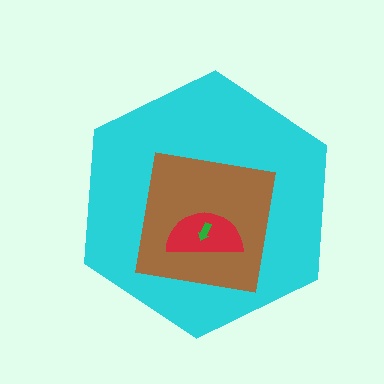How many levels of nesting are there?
4.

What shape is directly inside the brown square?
The red semicircle.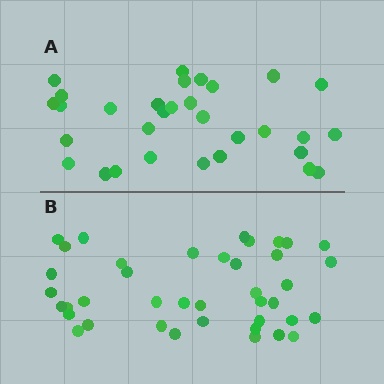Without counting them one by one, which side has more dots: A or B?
Region B (the bottom region) has more dots.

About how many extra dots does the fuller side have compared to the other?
Region B has roughly 8 or so more dots than region A.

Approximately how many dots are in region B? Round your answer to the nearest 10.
About 40 dots.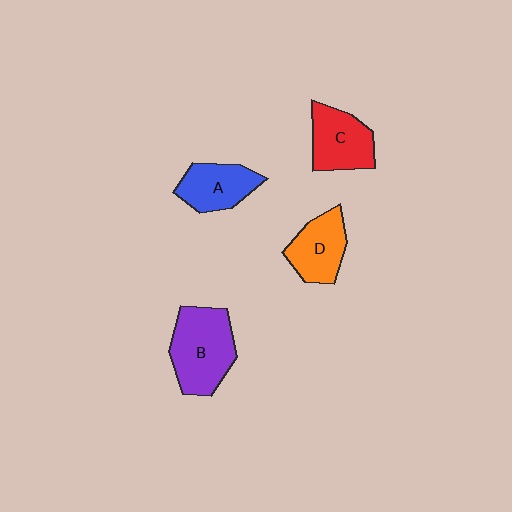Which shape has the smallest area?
Shape A (blue).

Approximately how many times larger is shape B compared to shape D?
Approximately 1.4 times.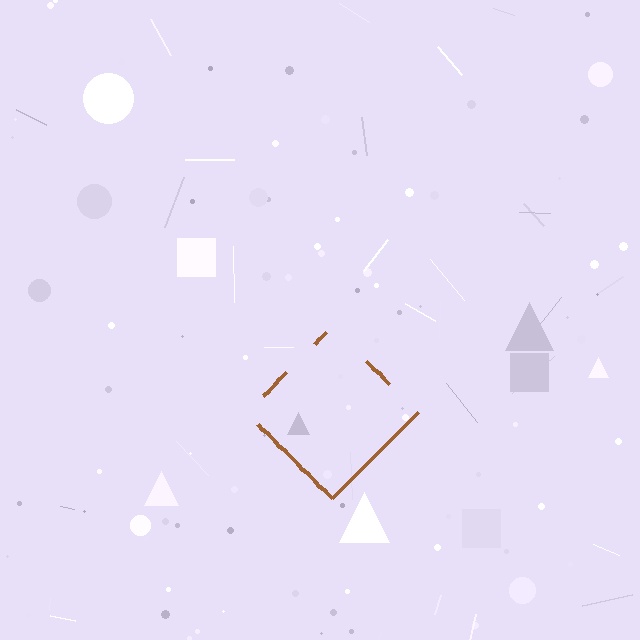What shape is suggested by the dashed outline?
The dashed outline suggests a diamond.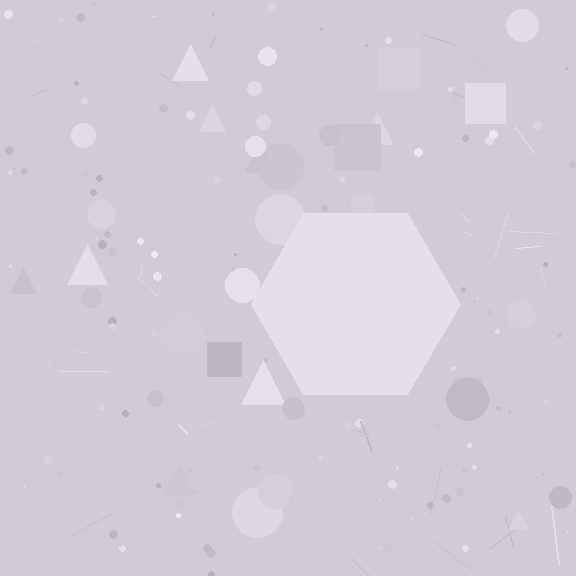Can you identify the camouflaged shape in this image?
The camouflaged shape is a hexagon.